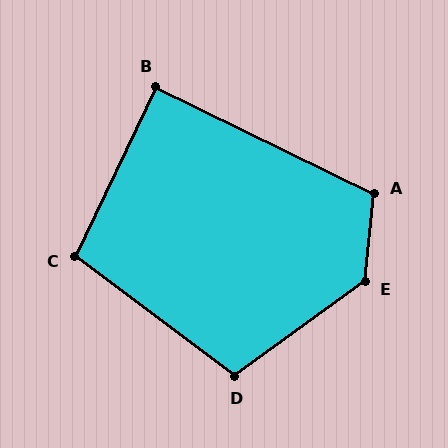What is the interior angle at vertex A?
Approximately 111 degrees (obtuse).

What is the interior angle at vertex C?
Approximately 101 degrees (obtuse).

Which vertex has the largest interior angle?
E, at approximately 131 degrees.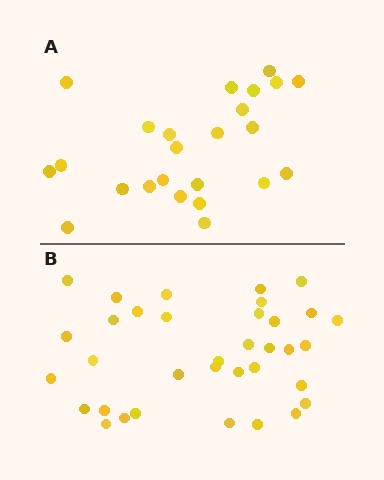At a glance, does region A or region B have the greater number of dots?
Region B (the bottom region) has more dots.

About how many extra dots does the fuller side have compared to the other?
Region B has roughly 12 or so more dots than region A.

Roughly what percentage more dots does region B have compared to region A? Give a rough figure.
About 45% more.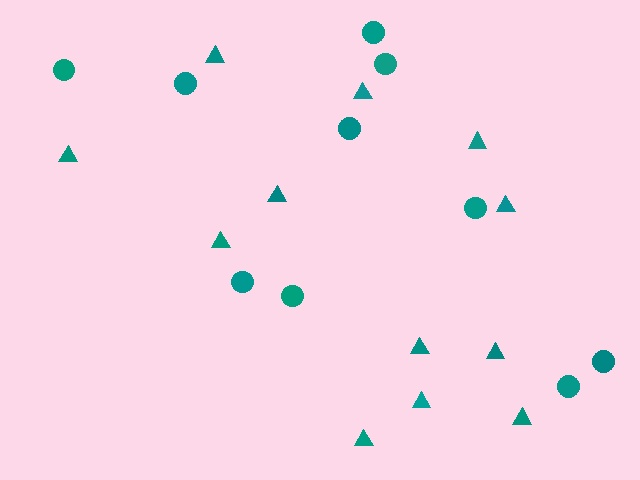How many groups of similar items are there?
There are 2 groups: one group of triangles (12) and one group of circles (10).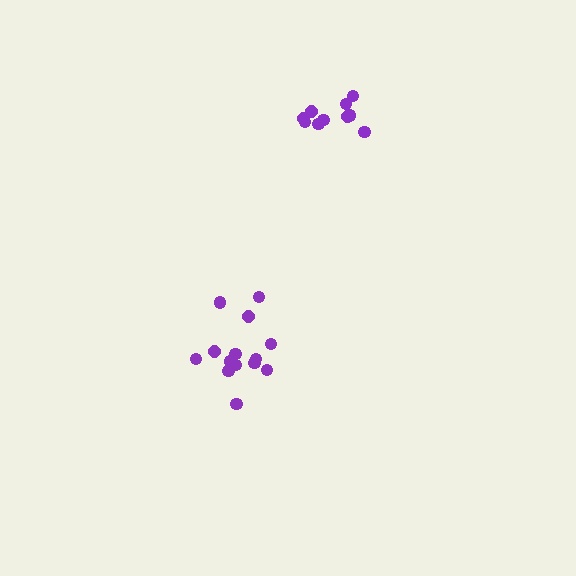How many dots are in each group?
Group 1: 10 dots, Group 2: 15 dots (25 total).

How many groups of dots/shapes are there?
There are 2 groups.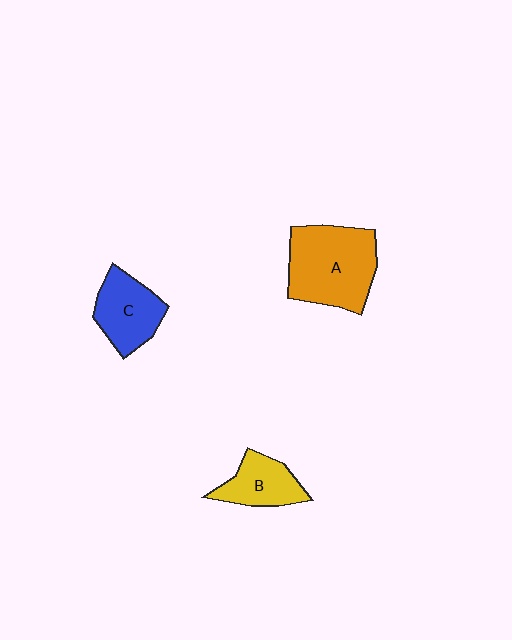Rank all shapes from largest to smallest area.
From largest to smallest: A (orange), C (blue), B (yellow).